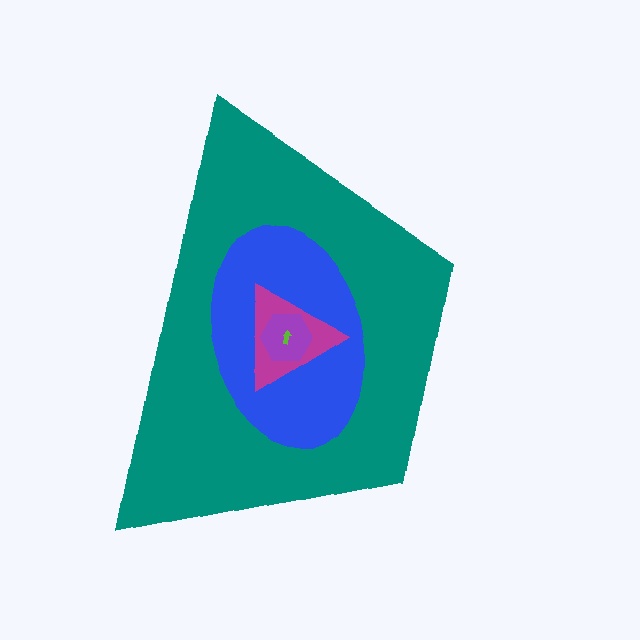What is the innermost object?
The lime arrow.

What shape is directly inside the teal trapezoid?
The blue ellipse.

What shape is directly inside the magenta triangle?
The purple hexagon.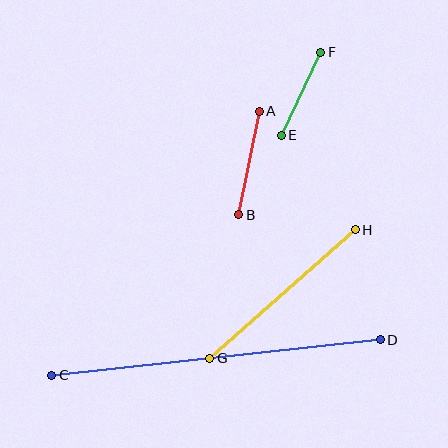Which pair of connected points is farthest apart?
Points C and D are farthest apart.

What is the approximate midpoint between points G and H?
The midpoint is at approximately (283, 294) pixels.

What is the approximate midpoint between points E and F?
The midpoint is at approximately (301, 94) pixels.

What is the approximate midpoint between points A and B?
The midpoint is at approximately (249, 163) pixels.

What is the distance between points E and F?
The distance is approximately 92 pixels.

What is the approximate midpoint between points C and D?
The midpoint is at approximately (216, 357) pixels.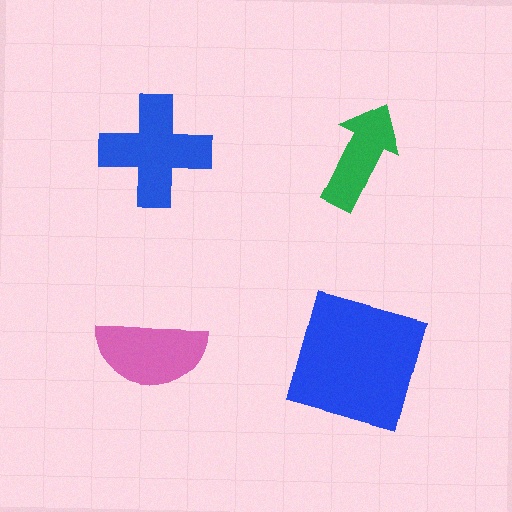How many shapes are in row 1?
2 shapes.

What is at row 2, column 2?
A blue square.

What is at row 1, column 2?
A green arrow.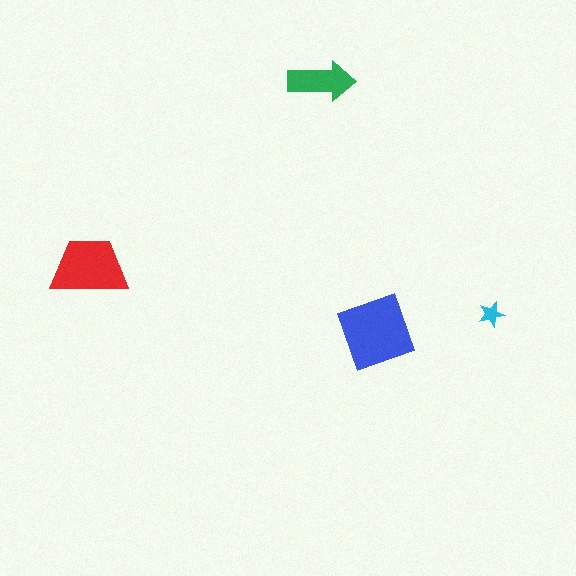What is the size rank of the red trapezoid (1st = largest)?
2nd.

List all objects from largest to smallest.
The blue diamond, the red trapezoid, the green arrow, the cyan star.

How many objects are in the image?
There are 4 objects in the image.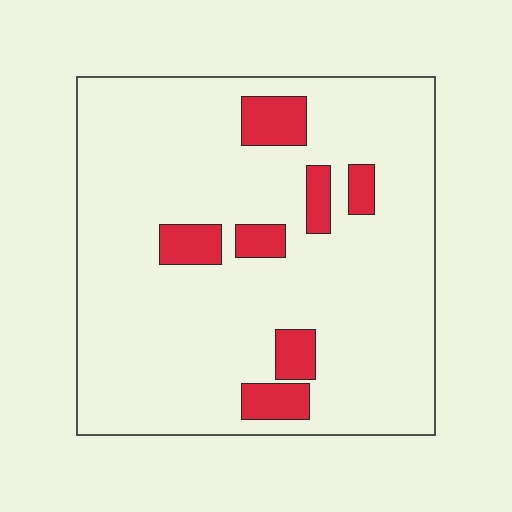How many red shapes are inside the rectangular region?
7.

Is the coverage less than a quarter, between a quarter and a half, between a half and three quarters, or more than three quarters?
Less than a quarter.